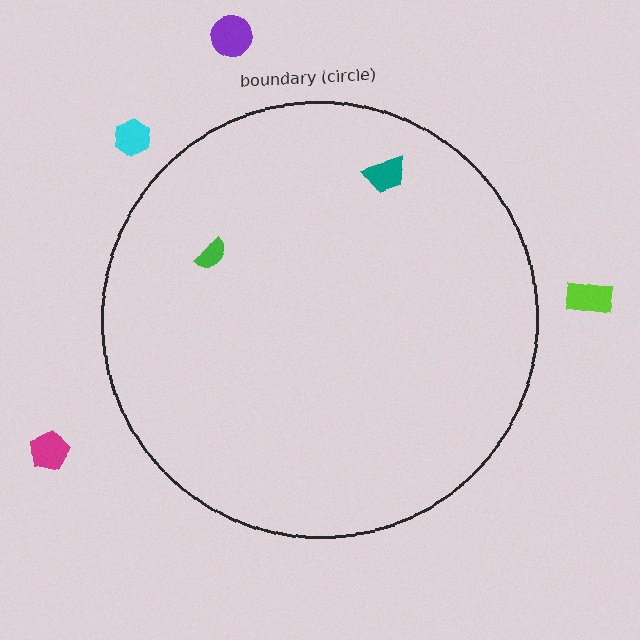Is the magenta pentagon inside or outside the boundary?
Outside.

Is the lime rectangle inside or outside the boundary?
Outside.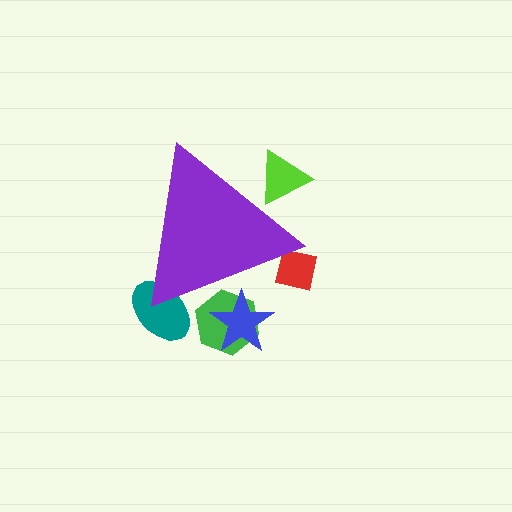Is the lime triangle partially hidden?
Yes, the lime triangle is partially hidden behind the purple triangle.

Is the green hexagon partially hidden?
Yes, the green hexagon is partially hidden behind the purple triangle.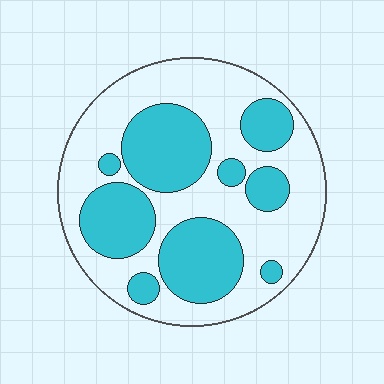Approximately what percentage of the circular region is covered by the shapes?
Approximately 40%.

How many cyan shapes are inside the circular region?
9.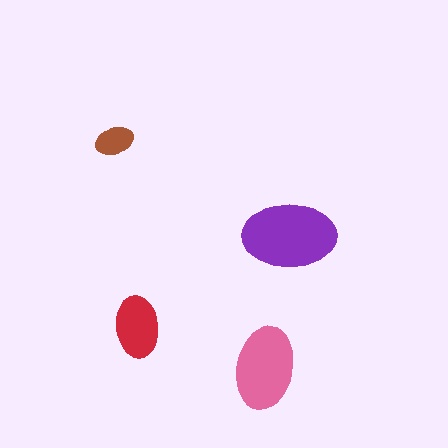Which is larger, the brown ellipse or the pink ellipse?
The pink one.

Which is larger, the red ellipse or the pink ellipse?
The pink one.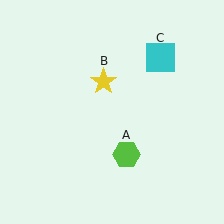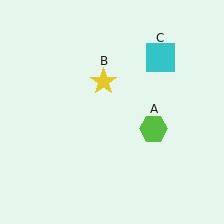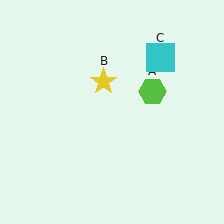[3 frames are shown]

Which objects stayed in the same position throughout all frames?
Yellow star (object B) and cyan square (object C) remained stationary.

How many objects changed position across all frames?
1 object changed position: lime hexagon (object A).